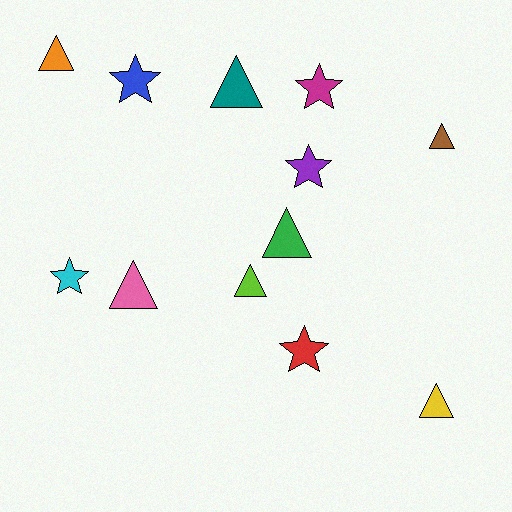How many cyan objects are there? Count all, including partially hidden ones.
There is 1 cyan object.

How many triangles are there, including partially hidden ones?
There are 7 triangles.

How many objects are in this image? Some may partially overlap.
There are 12 objects.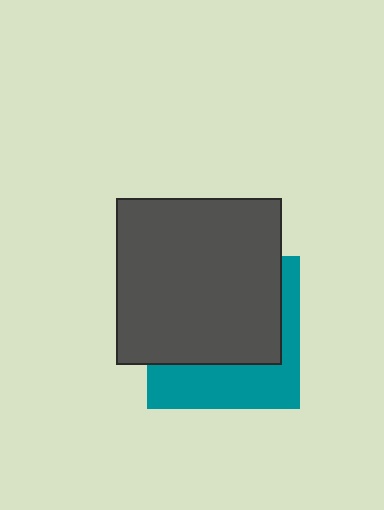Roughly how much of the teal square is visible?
A small part of it is visible (roughly 37%).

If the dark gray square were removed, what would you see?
You would see the complete teal square.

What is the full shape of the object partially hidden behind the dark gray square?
The partially hidden object is a teal square.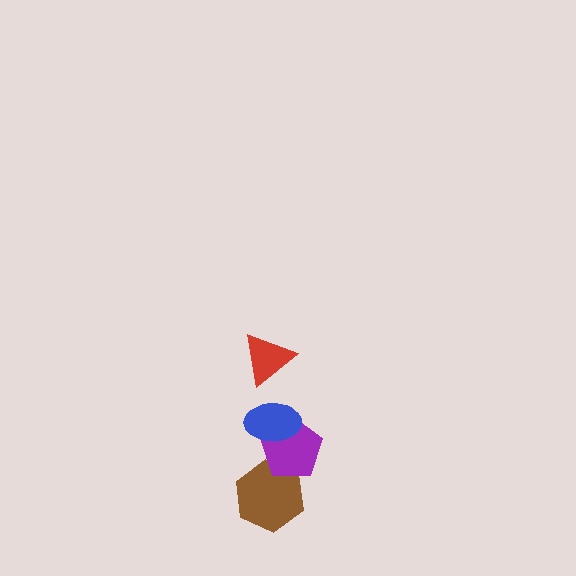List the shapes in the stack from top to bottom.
From top to bottom: the red triangle, the blue ellipse, the purple pentagon, the brown hexagon.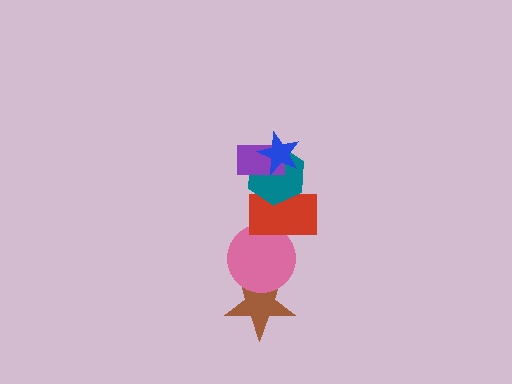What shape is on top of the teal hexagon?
The purple rectangle is on top of the teal hexagon.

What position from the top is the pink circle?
The pink circle is 5th from the top.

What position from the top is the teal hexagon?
The teal hexagon is 3rd from the top.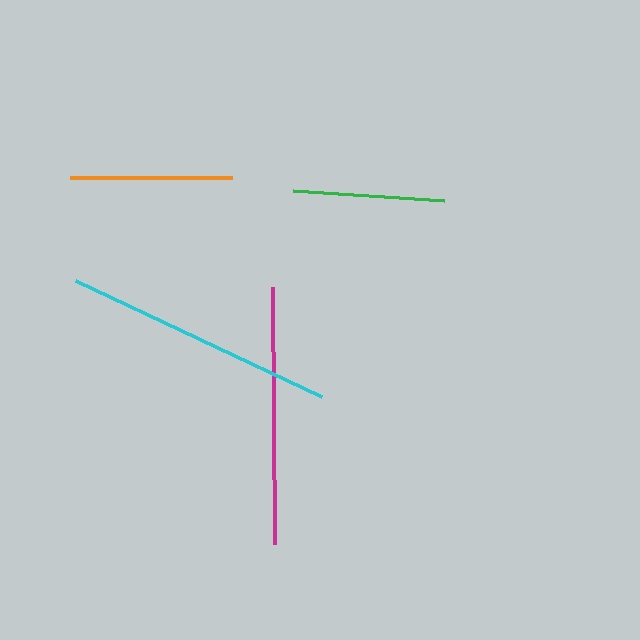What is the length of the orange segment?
The orange segment is approximately 161 pixels long.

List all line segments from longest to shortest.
From longest to shortest: cyan, magenta, orange, green.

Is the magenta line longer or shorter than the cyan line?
The cyan line is longer than the magenta line.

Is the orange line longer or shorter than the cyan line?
The cyan line is longer than the orange line.